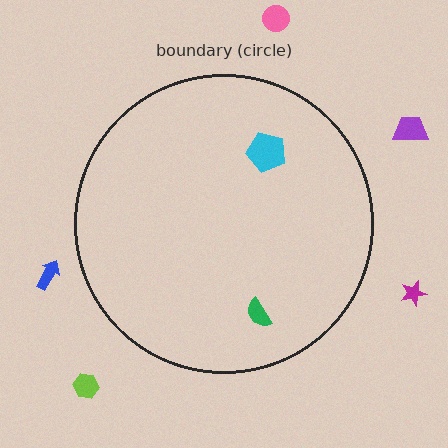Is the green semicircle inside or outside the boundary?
Inside.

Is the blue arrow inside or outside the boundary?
Outside.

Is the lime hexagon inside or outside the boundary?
Outside.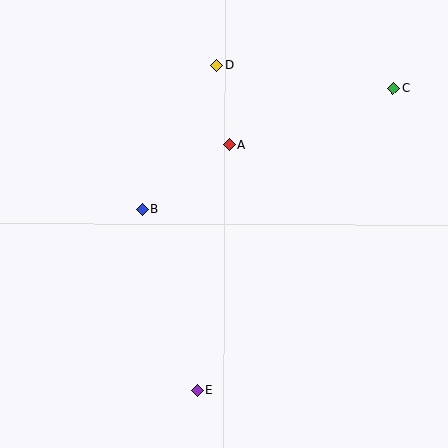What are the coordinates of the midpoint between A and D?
The midpoint between A and D is at (223, 105).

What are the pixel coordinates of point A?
Point A is at (230, 145).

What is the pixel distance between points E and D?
The distance between E and D is 325 pixels.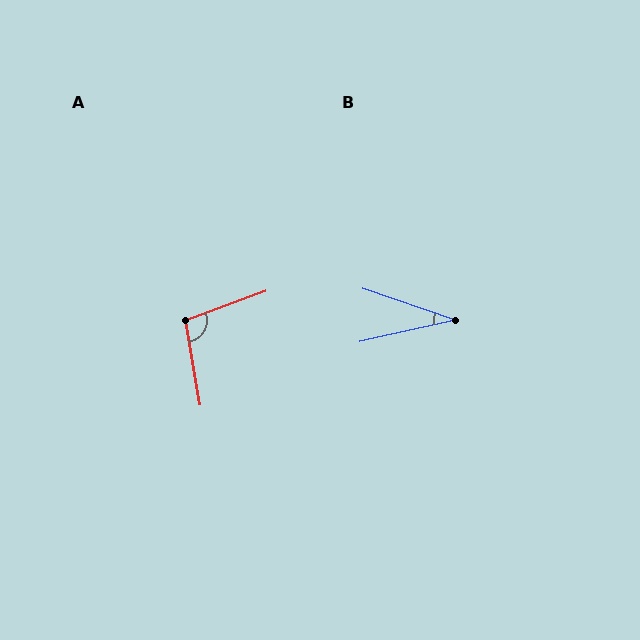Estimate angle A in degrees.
Approximately 100 degrees.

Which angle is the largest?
A, at approximately 100 degrees.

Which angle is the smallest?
B, at approximately 31 degrees.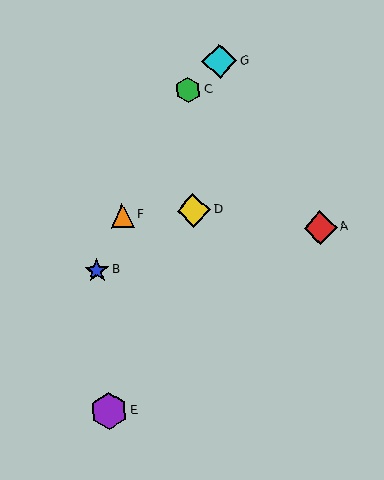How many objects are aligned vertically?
2 objects (C, D) are aligned vertically.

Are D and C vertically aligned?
Yes, both are at x≈194.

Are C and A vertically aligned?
No, C is at x≈188 and A is at x≈320.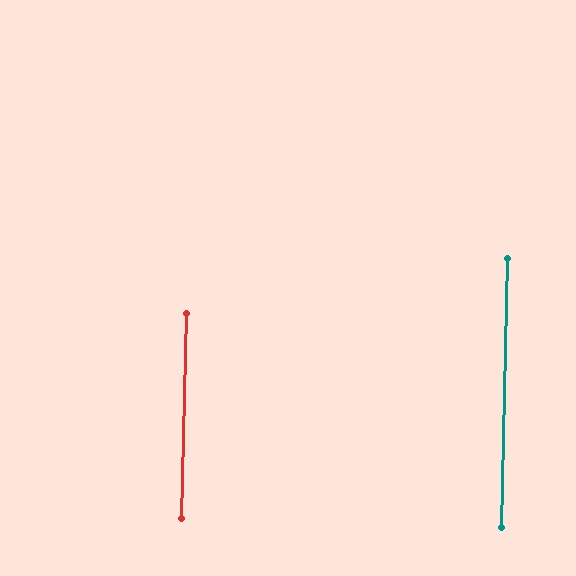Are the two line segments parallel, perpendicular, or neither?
Parallel — their directions differ by only 0.2°.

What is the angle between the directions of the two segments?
Approximately 0 degrees.